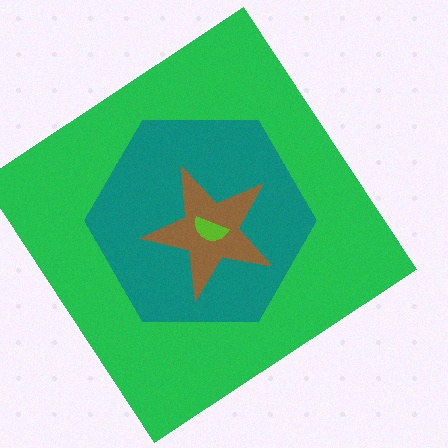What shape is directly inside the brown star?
The lime semicircle.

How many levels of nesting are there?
4.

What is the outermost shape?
The green diamond.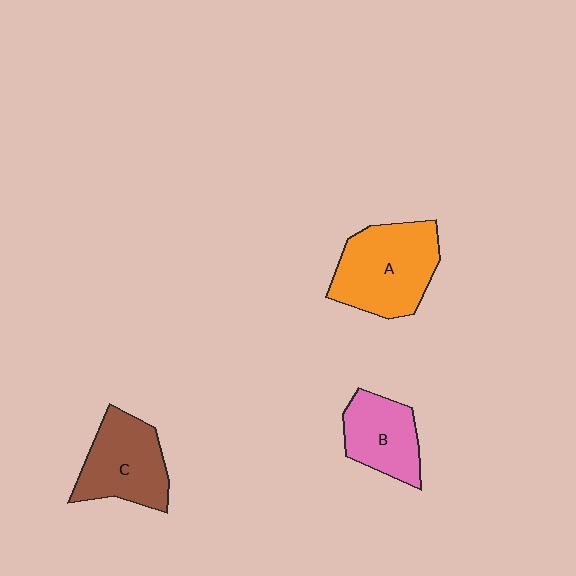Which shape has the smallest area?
Shape B (pink).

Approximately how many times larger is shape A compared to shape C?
Approximately 1.2 times.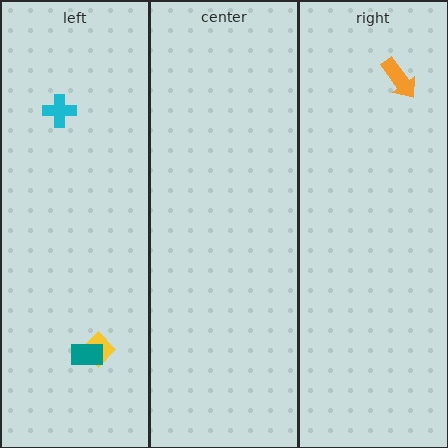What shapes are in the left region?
The yellow diamond, the teal rectangle, the cyan cross.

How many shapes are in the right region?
1.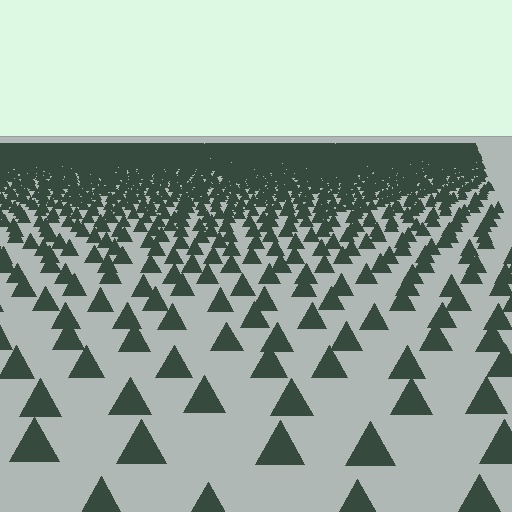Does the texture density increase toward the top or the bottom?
Density increases toward the top.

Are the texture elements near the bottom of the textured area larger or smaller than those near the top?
Larger. Near the bottom, elements are closer to the viewer and appear at a bigger on-screen size.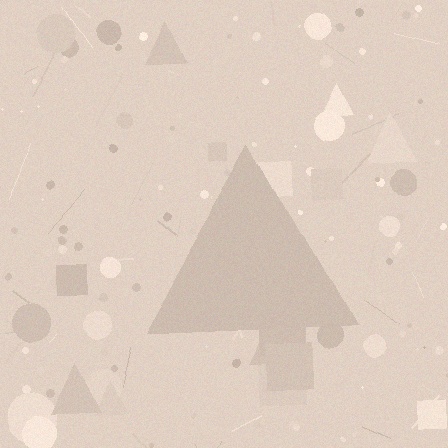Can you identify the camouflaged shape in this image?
The camouflaged shape is a triangle.